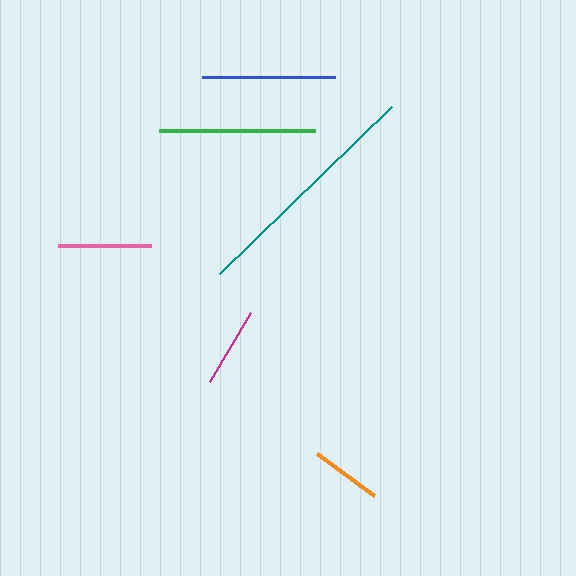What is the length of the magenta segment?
The magenta segment is approximately 81 pixels long.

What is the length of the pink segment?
The pink segment is approximately 93 pixels long.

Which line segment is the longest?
The teal line is the longest at approximately 239 pixels.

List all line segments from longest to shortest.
From longest to shortest: teal, green, blue, pink, magenta, orange.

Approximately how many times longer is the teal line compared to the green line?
The teal line is approximately 1.5 times the length of the green line.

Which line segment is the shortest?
The orange line is the shortest at approximately 70 pixels.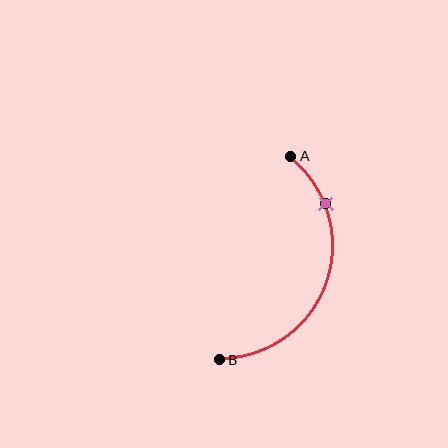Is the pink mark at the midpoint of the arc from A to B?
No. The pink mark lies on the arc but is closer to endpoint A. The arc midpoint would be at the point on the curve equidistant along the arc from both A and B.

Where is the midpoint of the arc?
The arc midpoint is the point on the curve farthest from the straight line joining A and B. It sits to the right of that line.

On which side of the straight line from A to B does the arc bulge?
The arc bulges to the right of the straight line connecting A and B.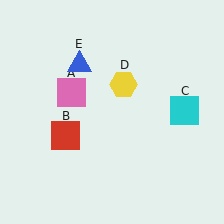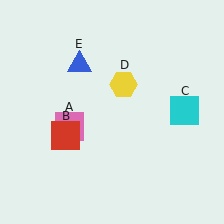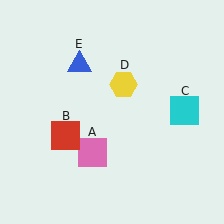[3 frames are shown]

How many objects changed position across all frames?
1 object changed position: pink square (object A).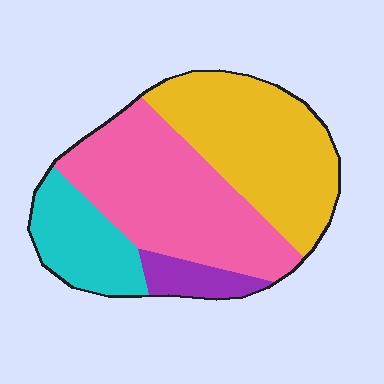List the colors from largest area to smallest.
From largest to smallest: pink, yellow, cyan, purple.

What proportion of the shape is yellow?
Yellow covers 36% of the shape.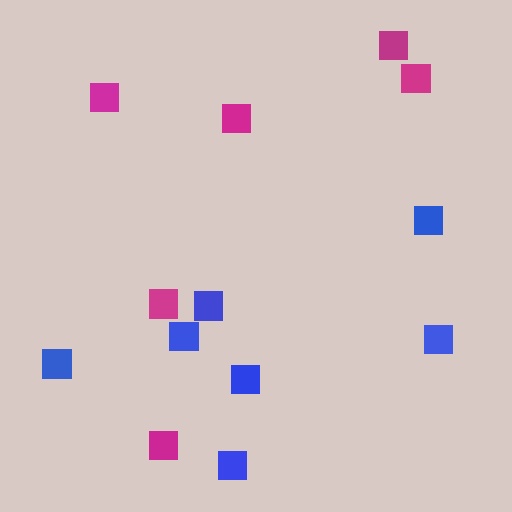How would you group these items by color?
There are 2 groups: one group of blue squares (7) and one group of magenta squares (6).